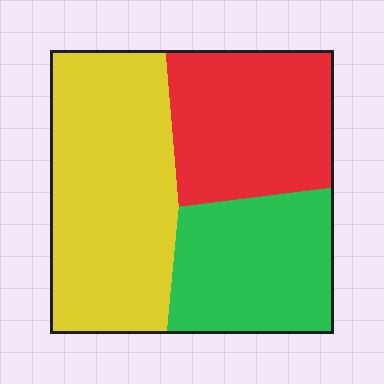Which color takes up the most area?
Yellow, at roughly 45%.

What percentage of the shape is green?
Green covers 27% of the shape.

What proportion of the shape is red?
Red takes up between a quarter and a half of the shape.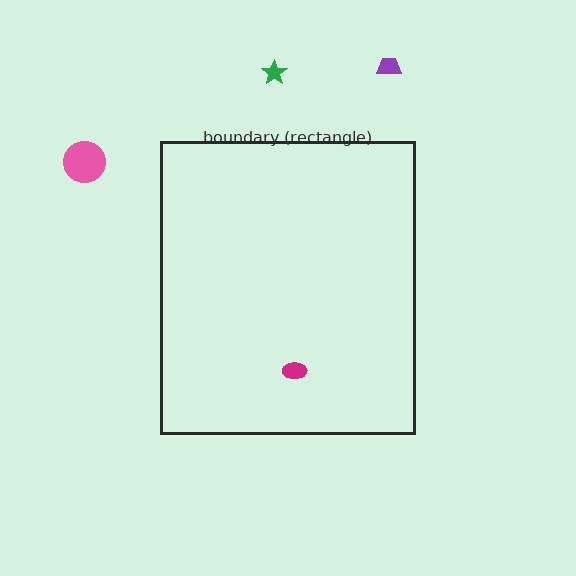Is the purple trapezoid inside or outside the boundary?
Outside.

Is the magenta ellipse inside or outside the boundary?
Inside.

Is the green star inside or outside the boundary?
Outside.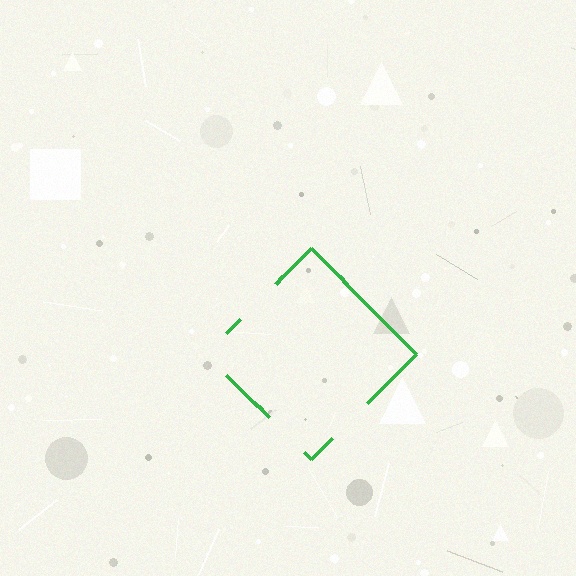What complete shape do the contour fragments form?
The contour fragments form a diamond.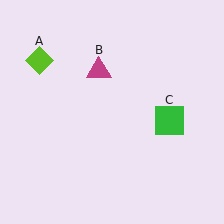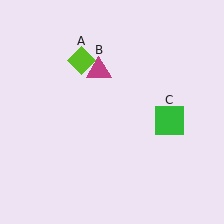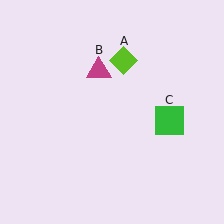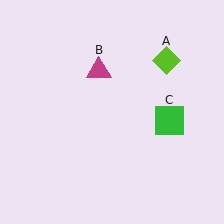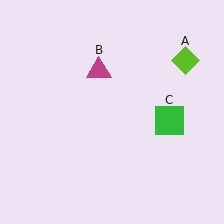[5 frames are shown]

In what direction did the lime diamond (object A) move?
The lime diamond (object A) moved right.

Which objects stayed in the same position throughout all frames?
Magenta triangle (object B) and green square (object C) remained stationary.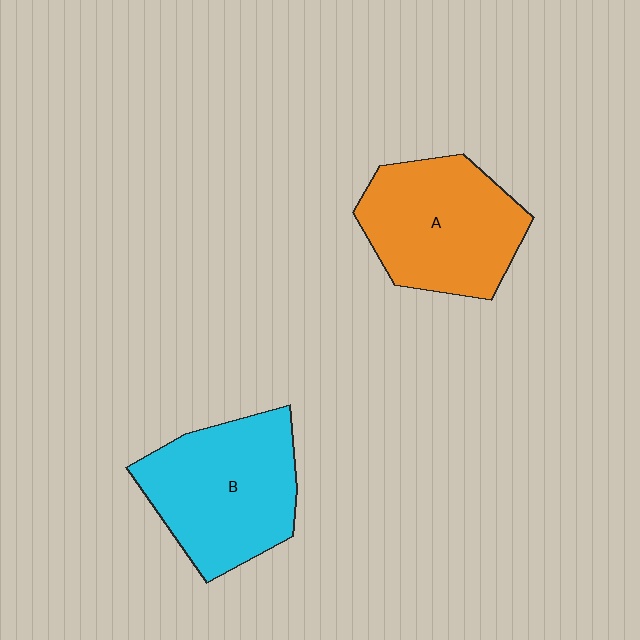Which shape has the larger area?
Shape B (cyan).